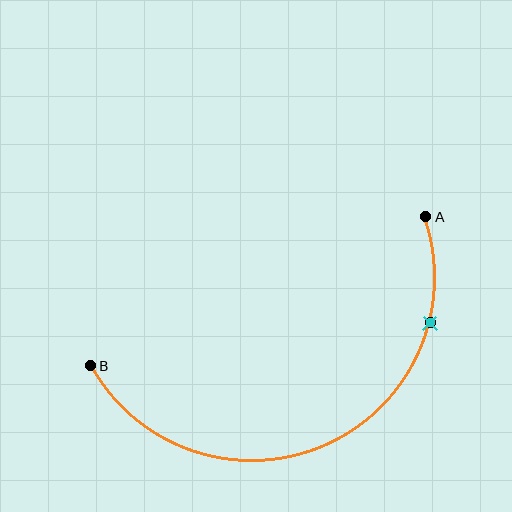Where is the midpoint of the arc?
The arc midpoint is the point on the curve farthest from the straight line joining A and B. It sits below that line.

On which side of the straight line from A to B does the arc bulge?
The arc bulges below the straight line connecting A and B.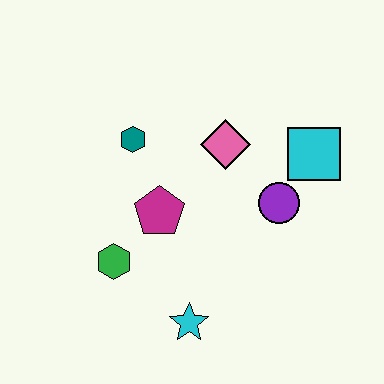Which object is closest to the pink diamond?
The purple circle is closest to the pink diamond.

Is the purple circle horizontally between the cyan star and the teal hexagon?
No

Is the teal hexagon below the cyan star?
No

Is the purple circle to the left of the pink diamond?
No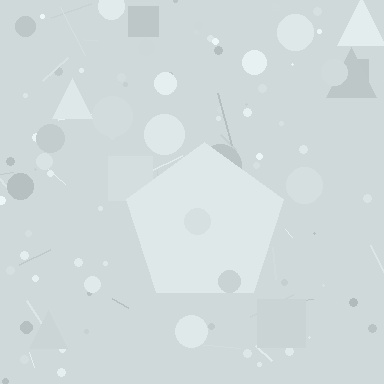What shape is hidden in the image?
A pentagon is hidden in the image.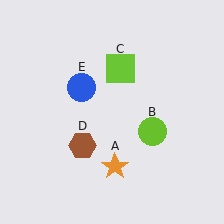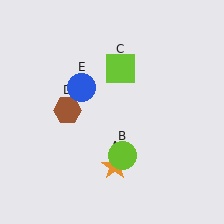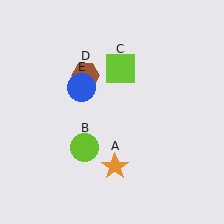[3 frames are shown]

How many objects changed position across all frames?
2 objects changed position: lime circle (object B), brown hexagon (object D).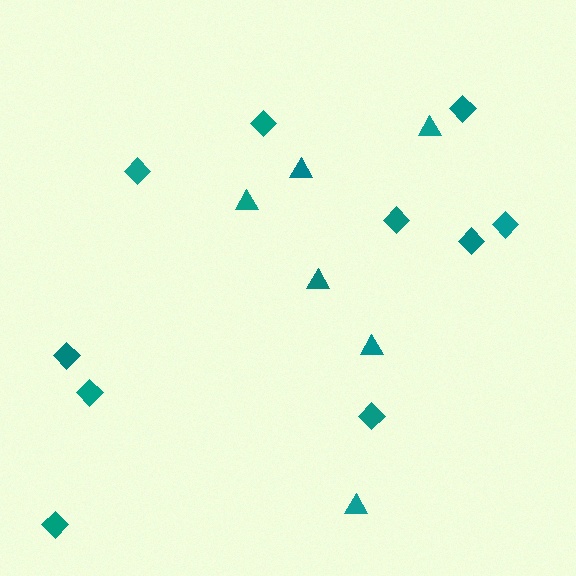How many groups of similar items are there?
There are 2 groups: one group of triangles (6) and one group of diamonds (10).